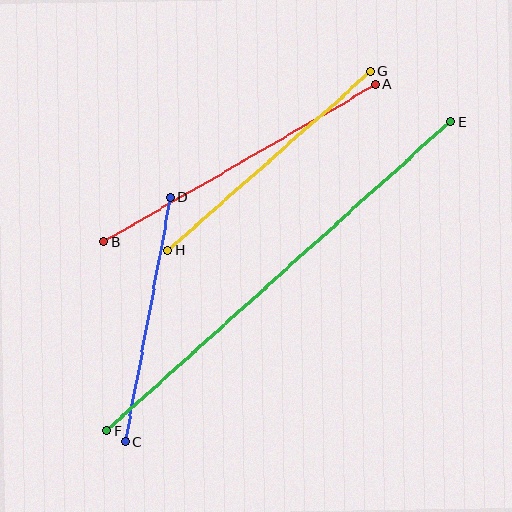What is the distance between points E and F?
The distance is approximately 463 pixels.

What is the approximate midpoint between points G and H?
The midpoint is at approximately (269, 161) pixels.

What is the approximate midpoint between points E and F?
The midpoint is at approximately (278, 276) pixels.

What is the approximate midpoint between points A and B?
The midpoint is at approximately (239, 163) pixels.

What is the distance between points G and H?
The distance is approximately 271 pixels.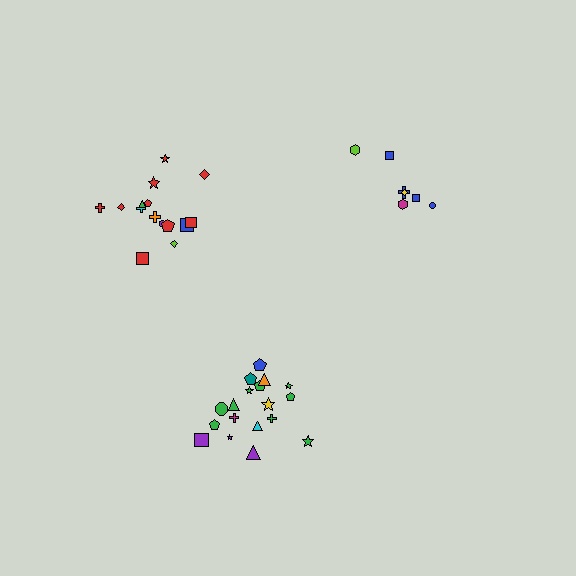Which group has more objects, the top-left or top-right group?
The top-left group.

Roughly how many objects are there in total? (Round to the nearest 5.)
Roughly 40 objects in total.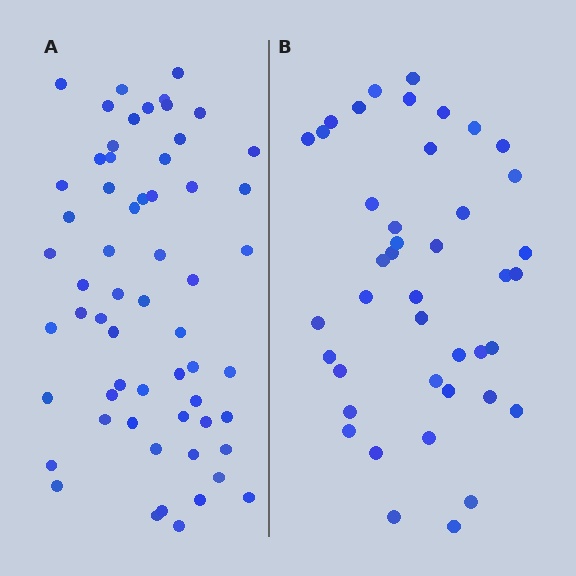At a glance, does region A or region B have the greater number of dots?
Region A (the left region) has more dots.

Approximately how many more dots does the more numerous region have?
Region A has approximately 20 more dots than region B.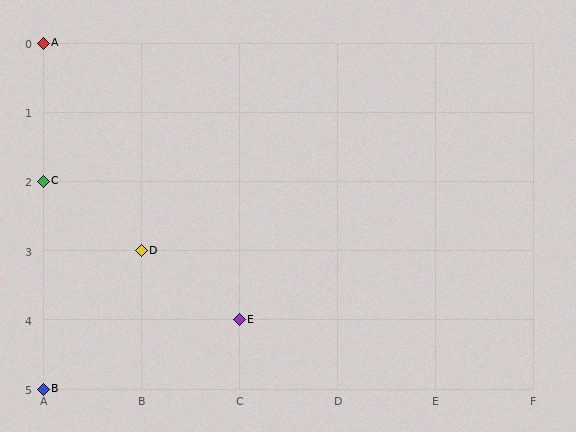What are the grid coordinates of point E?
Point E is at grid coordinates (C, 4).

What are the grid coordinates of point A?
Point A is at grid coordinates (A, 0).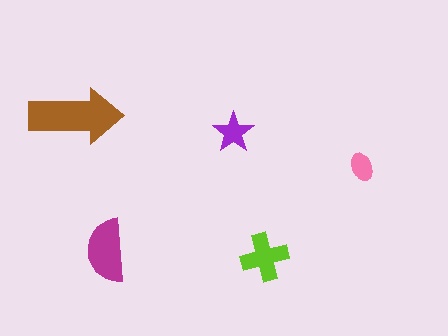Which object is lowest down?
The lime cross is bottommost.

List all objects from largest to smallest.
The brown arrow, the magenta semicircle, the lime cross, the purple star, the pink ellipse.